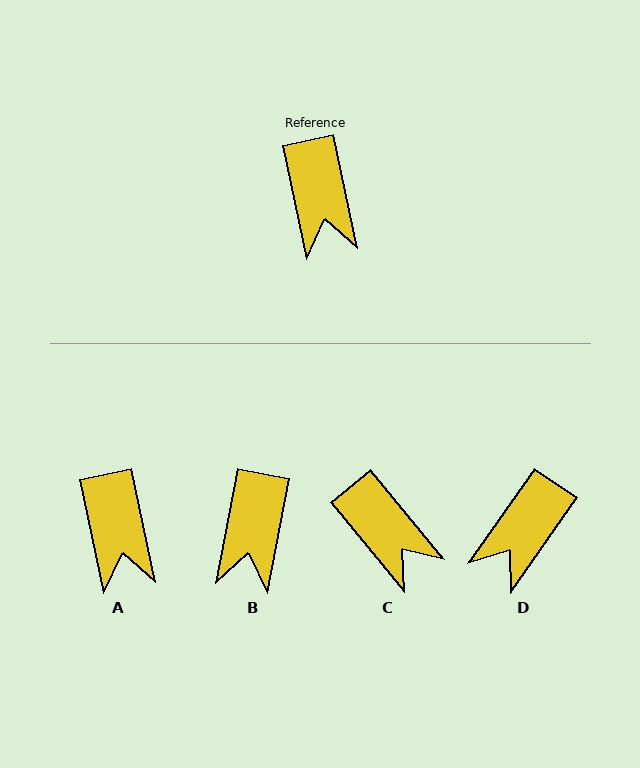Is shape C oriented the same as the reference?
No, it is off by about 27 degrees.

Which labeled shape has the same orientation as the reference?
A.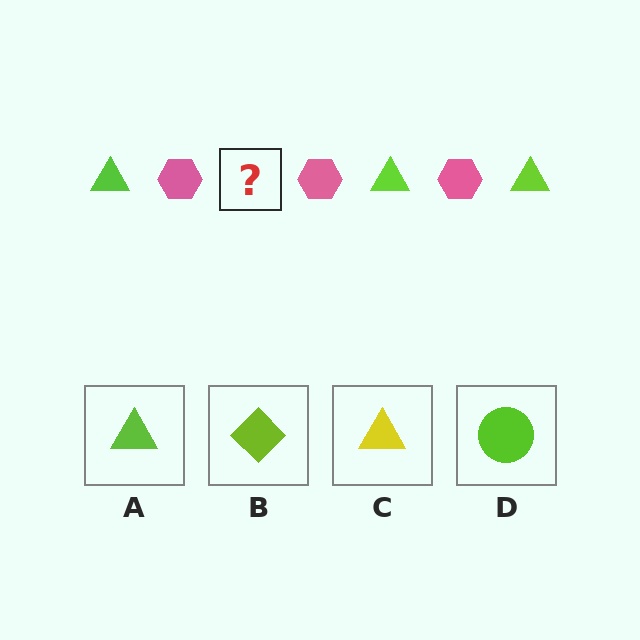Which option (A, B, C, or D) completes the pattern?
A.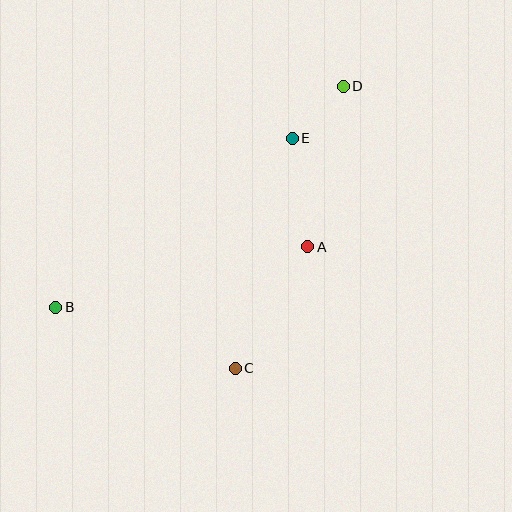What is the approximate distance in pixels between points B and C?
The distance between B and C is approximately 190 pixels.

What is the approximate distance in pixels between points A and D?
The distance between A and D is approximately 164 pixels.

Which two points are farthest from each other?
Points B and D are farthest from each other.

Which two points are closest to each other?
Points D and E are closest to each other.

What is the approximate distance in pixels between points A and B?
The distance between A and B is approximately 259 pixels.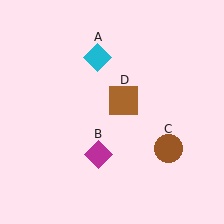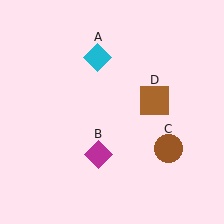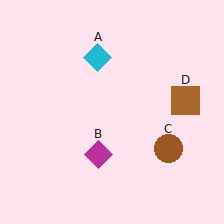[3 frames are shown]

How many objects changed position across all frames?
1 object changed position: brown square (object D).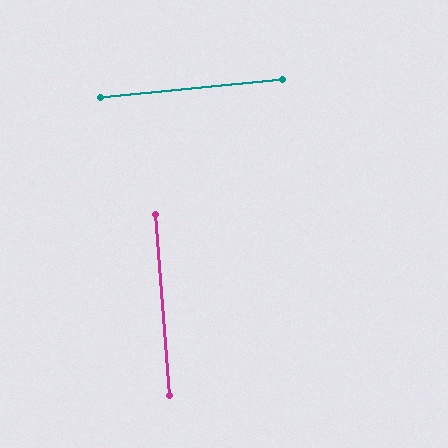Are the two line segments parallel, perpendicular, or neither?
Perpendicular — they meet at approximately 89°.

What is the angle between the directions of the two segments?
Approximately 89 degrees.